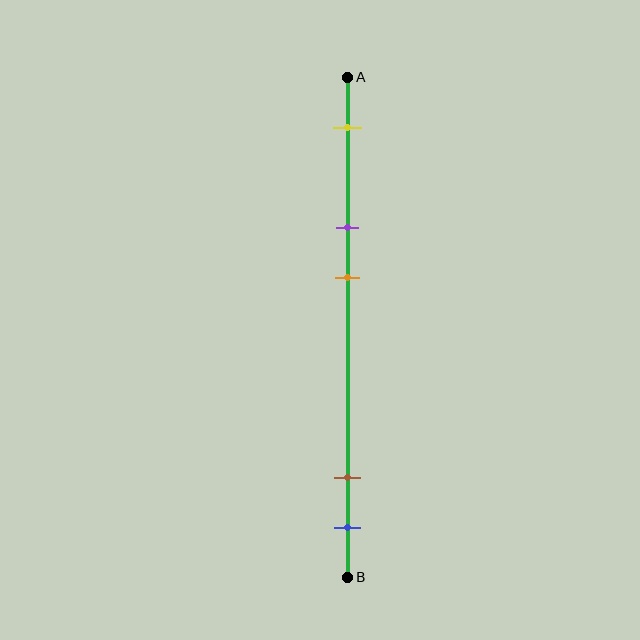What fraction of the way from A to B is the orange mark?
The orange mark is approximately 40% (0.4) of the way from A to B.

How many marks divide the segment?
There are 5 marks dividing the segment.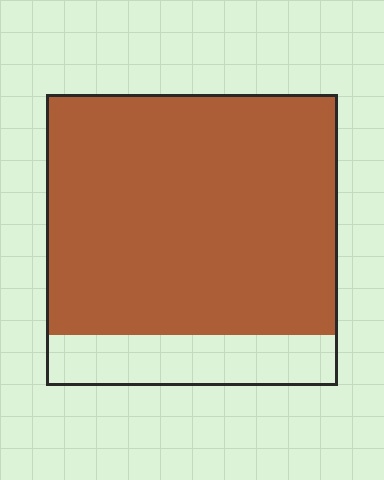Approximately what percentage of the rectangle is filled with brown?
Approximately 85%.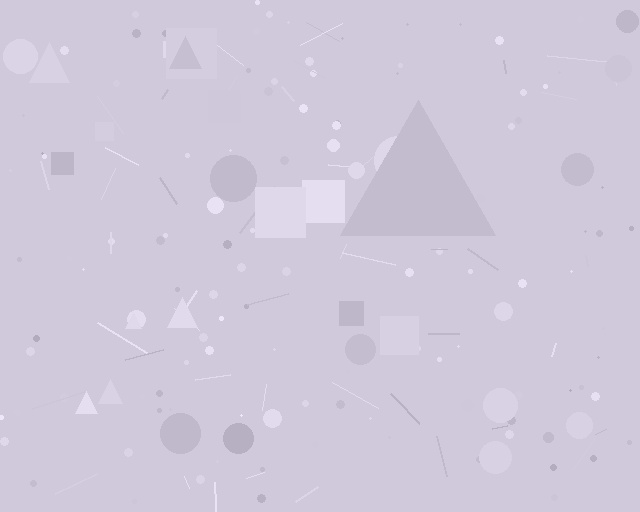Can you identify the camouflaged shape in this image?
The camouflaged shape is a triangle.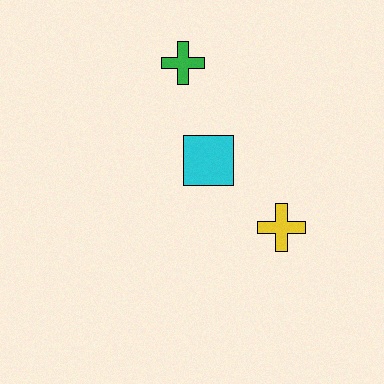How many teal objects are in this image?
There are no teal objects.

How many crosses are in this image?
There are 2 crosses.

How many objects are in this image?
There are 3 objects.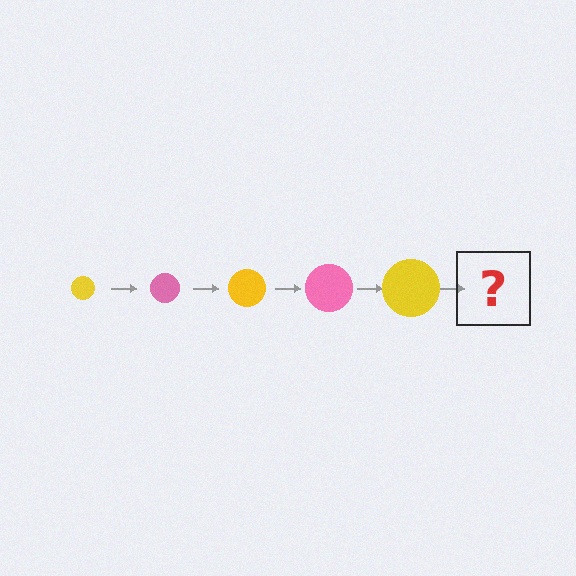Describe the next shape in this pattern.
It should be a pink circle, larger than the previous one.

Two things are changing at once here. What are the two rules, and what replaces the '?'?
The two rules are that the circle grows larger each step and the color cycles through yellow and pink. The '?' should be a pink circle, larger than the previous one.